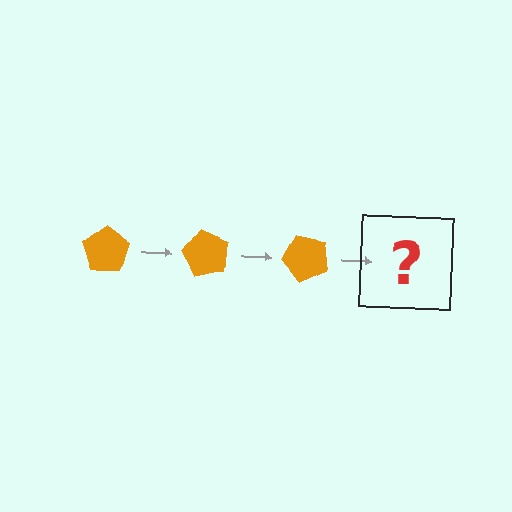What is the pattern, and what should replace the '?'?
The pattern is that the pentagon rotates 60 degrees each step. The '?' should be an orange pentagon rotated 180 degrees.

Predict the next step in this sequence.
The next step is an orange pentagon rotated 180 degrees.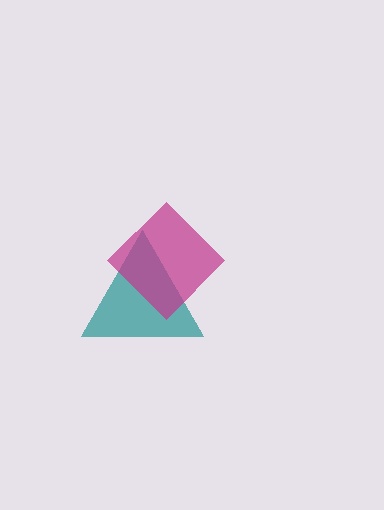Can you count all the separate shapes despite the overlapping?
Yes, there are 2 separate shapes.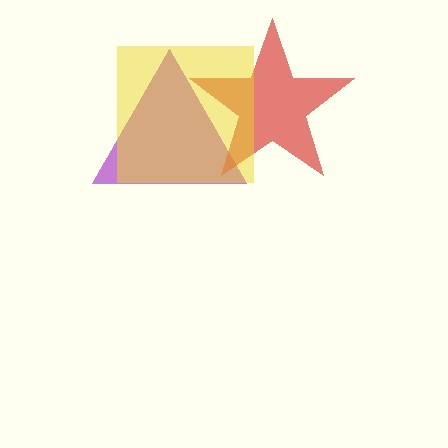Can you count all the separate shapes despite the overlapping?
Yes, there are 3 separate shapes.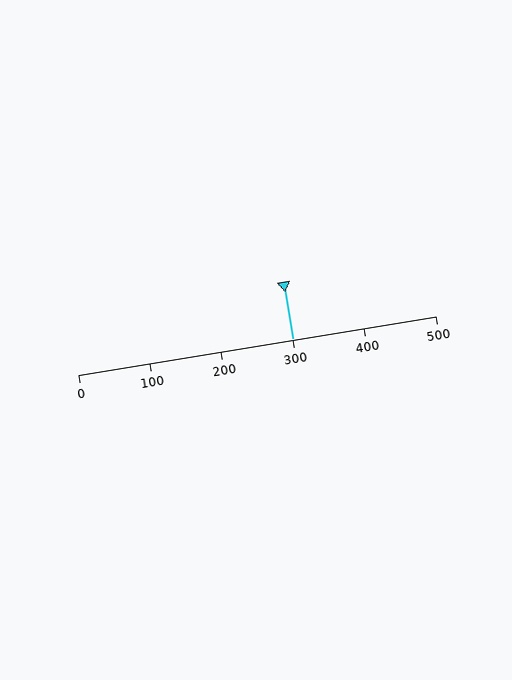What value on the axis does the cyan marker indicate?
The marker indicates approximately 300.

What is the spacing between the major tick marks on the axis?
The major ticks are spaced 100 apart.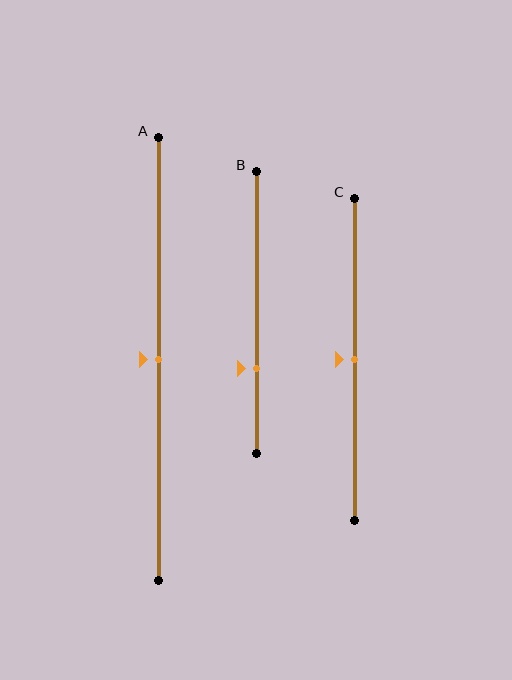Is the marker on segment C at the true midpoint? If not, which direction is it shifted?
Yes, the marker on segment C is at the true midpoint.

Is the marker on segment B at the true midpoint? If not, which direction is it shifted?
No, the marker on segment B is shifted downward by about 20% of the segment length.